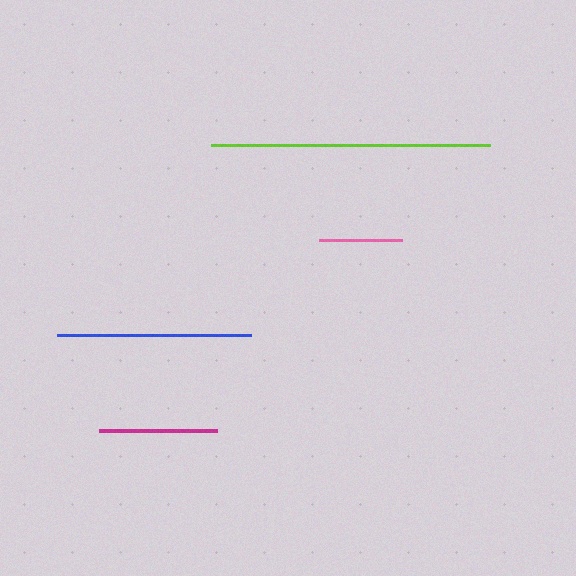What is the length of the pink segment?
The pink segment is approximately 83 pixels long.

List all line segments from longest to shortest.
From longest to shortest: lime, blue, magenta, pink.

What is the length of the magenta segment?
The magenta segment is approximately 118 pixels long.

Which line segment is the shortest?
The pink line is the shortest at approximately 83 pixels.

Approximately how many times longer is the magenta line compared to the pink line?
The magenta line is approximately 1.4 times the length of the pink line.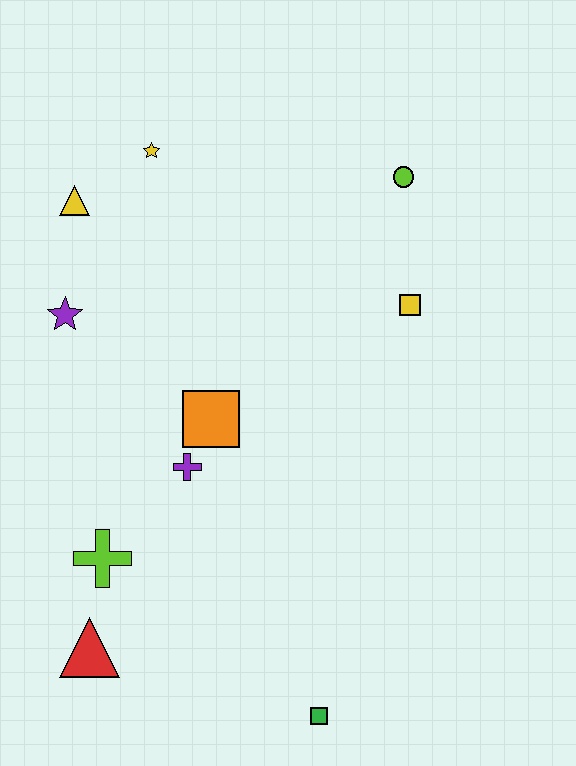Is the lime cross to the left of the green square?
Yes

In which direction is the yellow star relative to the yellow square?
The yellow star is to the left of the yellow square.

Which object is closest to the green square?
The red triangle is closest to the green square.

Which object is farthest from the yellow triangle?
The green square is farthest from the yellow triangle.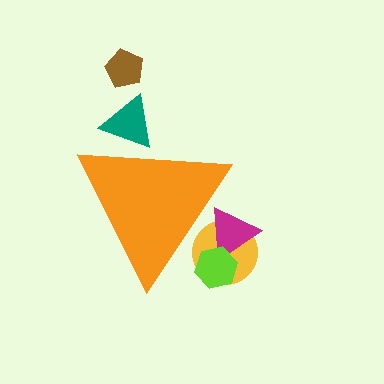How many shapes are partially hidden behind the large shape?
4 shapes are partially hidden.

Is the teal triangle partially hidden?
Yes, the teal triangle is partially hidden behind the orange triangle.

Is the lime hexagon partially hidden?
Yes, the lime hexagon is partially hidden behind the orange triangle.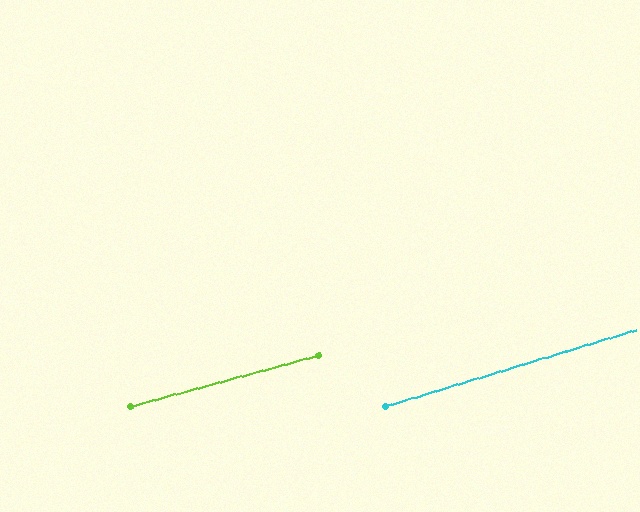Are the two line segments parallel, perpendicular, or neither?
Parallel — their directions differ by only 1.7°.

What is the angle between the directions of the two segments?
Approximately 2 degrees.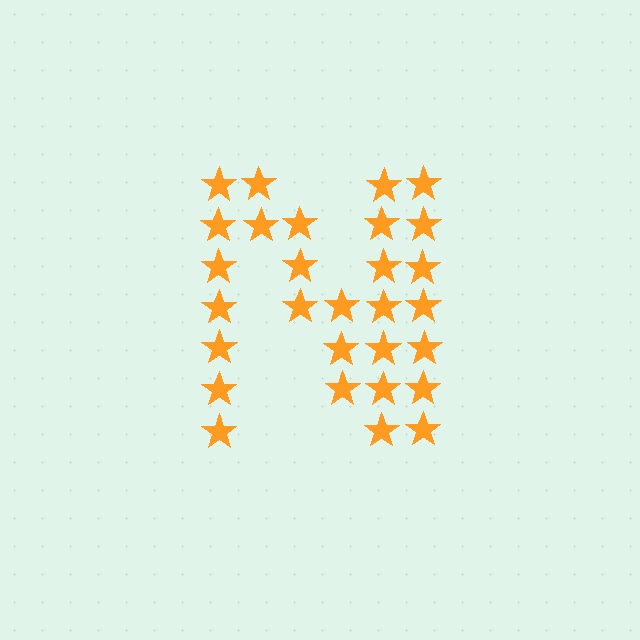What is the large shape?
The large shape is the letter N.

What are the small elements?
The small elements are stars.